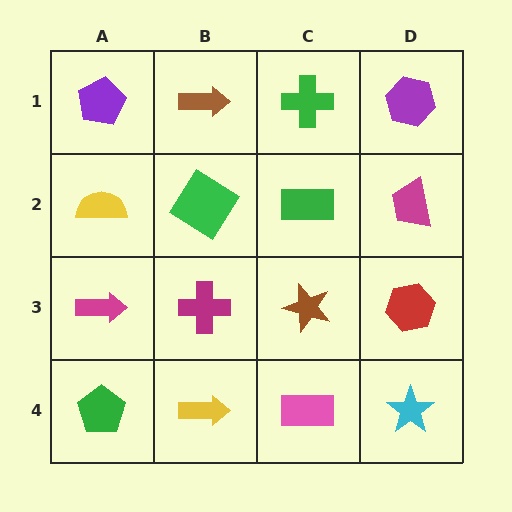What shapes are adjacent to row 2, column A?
A purple pentagon (row 1, column A), a magenta arrow (row 3, column A), a green diamond (row 2, column B).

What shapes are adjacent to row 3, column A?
A yellow semicircle (row 2, column A), a green pentagon (row 4, column A), a magenta cross (row 3, column B).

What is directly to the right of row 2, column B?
A green rectangle.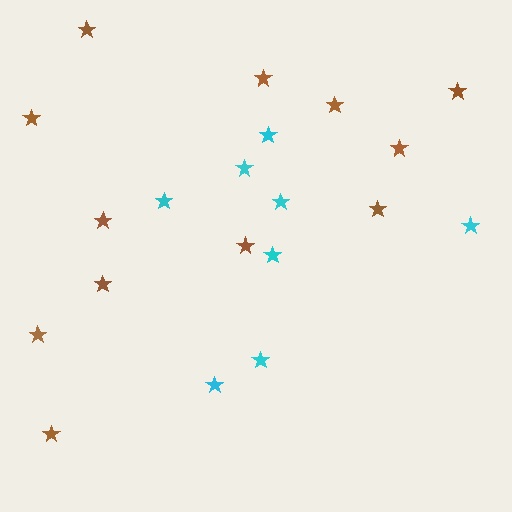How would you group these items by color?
There are 2 groups: one group of cyan stars (8) and one group of brown stars (12).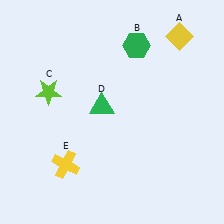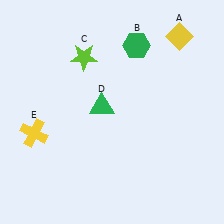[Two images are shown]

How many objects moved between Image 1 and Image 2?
2 objects moved between the two images.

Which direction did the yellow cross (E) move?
The yellow cross (E) moved left.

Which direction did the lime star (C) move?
The lime star (C) moved right.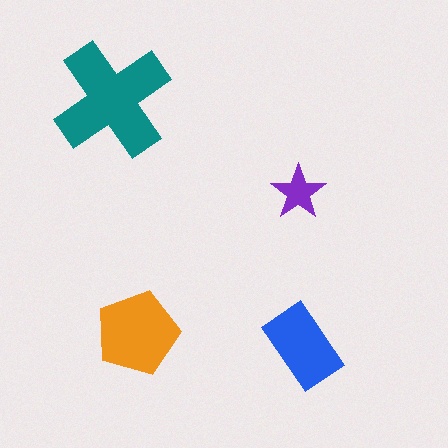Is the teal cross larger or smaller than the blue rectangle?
Larger.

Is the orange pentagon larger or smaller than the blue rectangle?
Larger.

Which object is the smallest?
The purple star.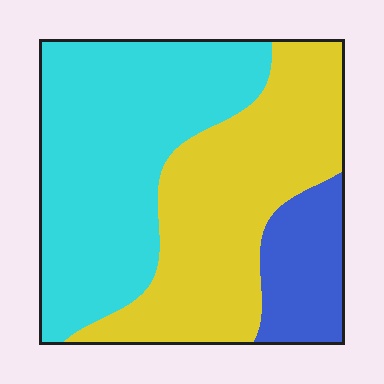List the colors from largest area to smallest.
From largest to smallest: cyan, yellow, blue.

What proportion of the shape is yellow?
Yellow covers roughly 40% of the shape.